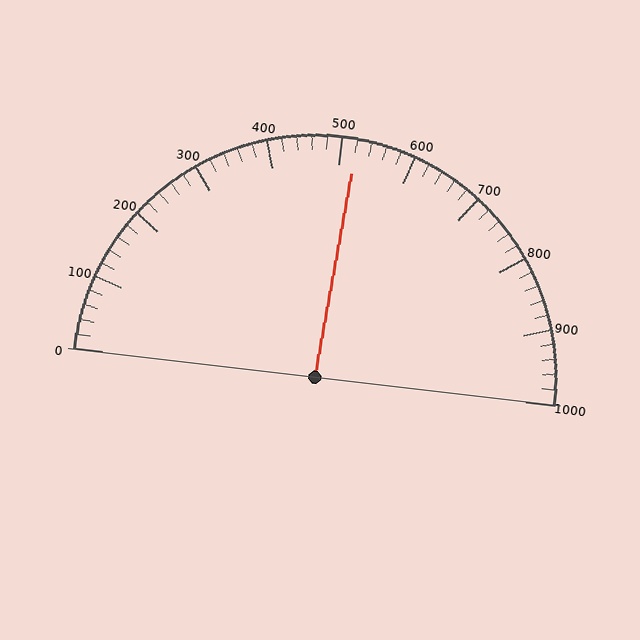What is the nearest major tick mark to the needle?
The nearest major tick mark is 500.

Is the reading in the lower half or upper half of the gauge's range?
The reading is in the upper half of the range (0 to 1000).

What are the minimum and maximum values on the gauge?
The gauge ranges from 0 to 1000.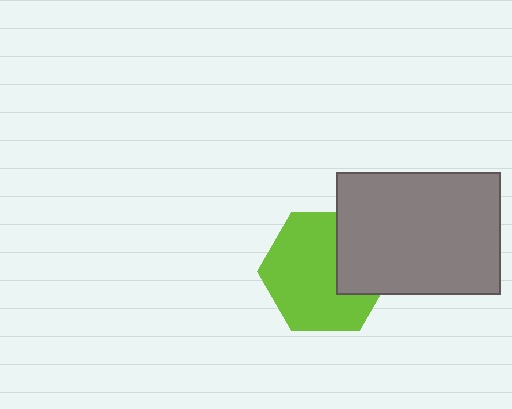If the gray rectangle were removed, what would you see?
You would see the complete lime hexagon.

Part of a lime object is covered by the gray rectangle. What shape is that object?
It is a hexagon.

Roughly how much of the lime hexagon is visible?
Most of it is visible (roughly 70%).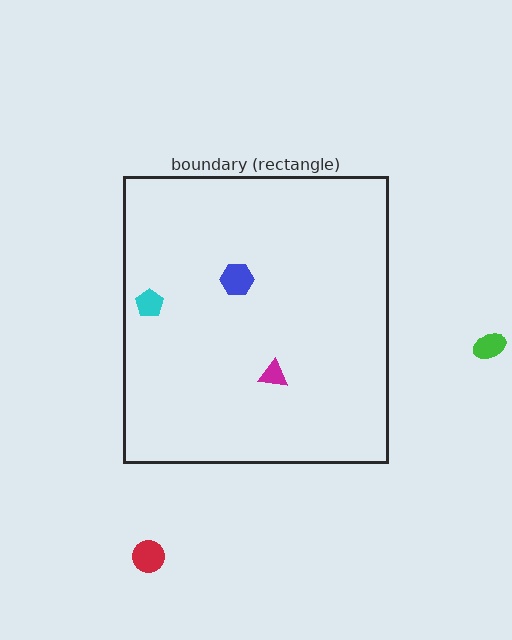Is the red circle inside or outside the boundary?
Outside.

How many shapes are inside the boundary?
3 inside, 2 outside.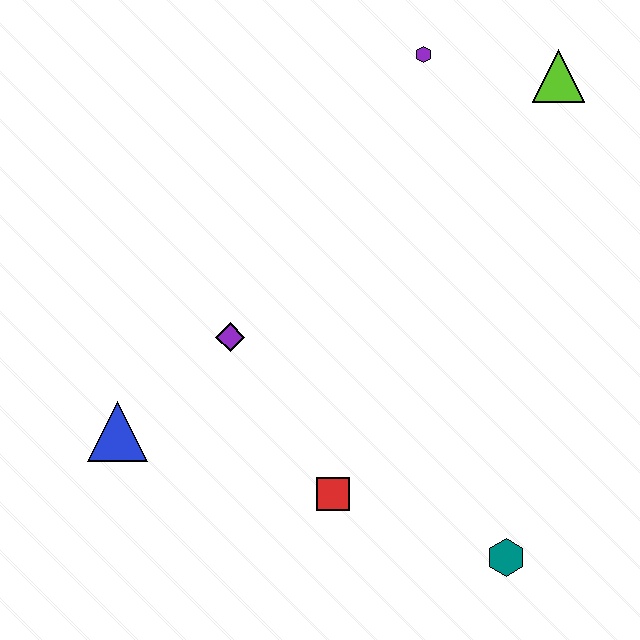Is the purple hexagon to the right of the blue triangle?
Yes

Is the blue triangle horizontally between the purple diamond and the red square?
No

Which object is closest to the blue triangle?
The purple diamond is closest to the blue triangle.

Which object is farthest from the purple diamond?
The lime triangle is farthest from the purple diamond.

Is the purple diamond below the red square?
No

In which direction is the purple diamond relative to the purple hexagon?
The purple diamond is below the purple hexagon.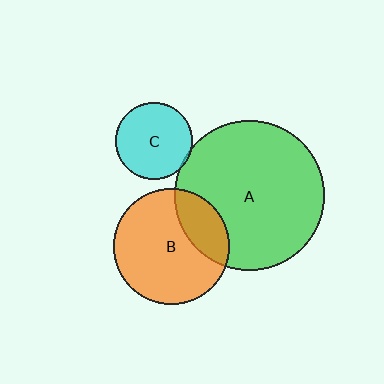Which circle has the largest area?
Circle A (green).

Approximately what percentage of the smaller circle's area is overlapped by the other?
Approximately 25%.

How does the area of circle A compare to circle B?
Approximately 1.7 times.